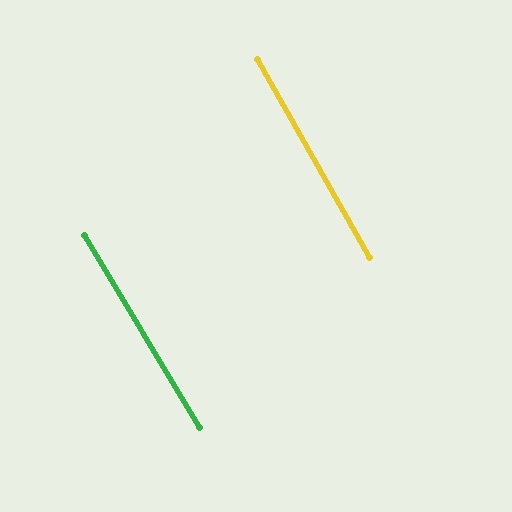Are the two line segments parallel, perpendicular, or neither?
Parallel — their directions differ by only 1.5°.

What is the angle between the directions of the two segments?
Approximately 2 degrees.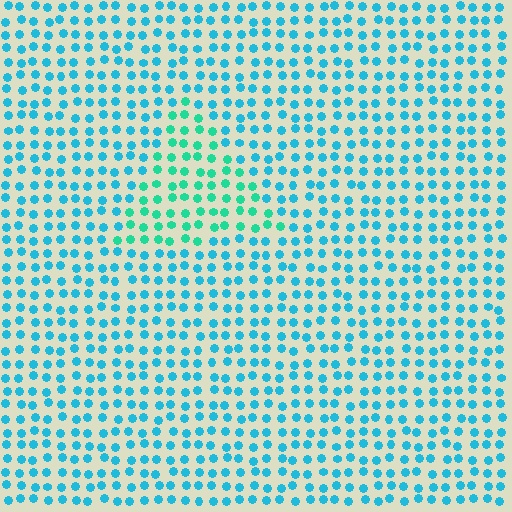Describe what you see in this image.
The image is filled with small cyan elements in a uniform arrangement. A triangle-shaped region is visible where the elements are tinted to a slightly different hue, forming a subtle color boundary.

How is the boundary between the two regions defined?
The boundary is defined purely by a slight shift in hue (about 32 degrees). Spacing, size, and orientation are identical on both sides.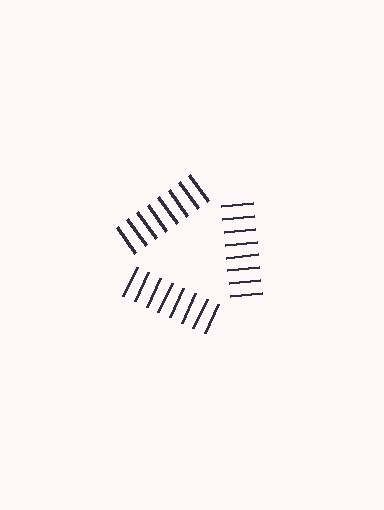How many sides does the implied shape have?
3 sides — the line-ends trace a triangle.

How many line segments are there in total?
24 — 8 along each of the 3 edges.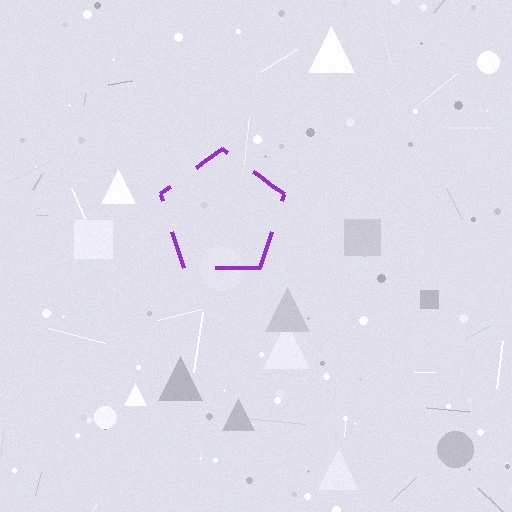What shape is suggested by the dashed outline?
The dashed outline suggests a pentagon.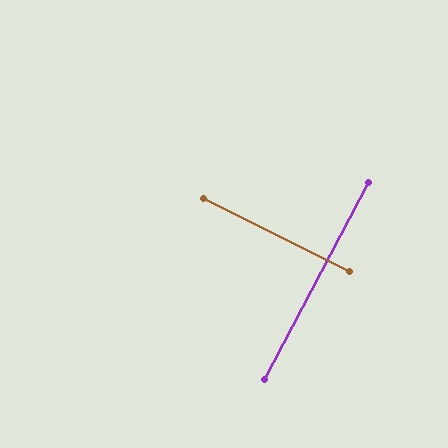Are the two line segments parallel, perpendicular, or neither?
Perpendicular — they meet at approximately 89°.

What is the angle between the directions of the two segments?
Approximately 89 degrees.